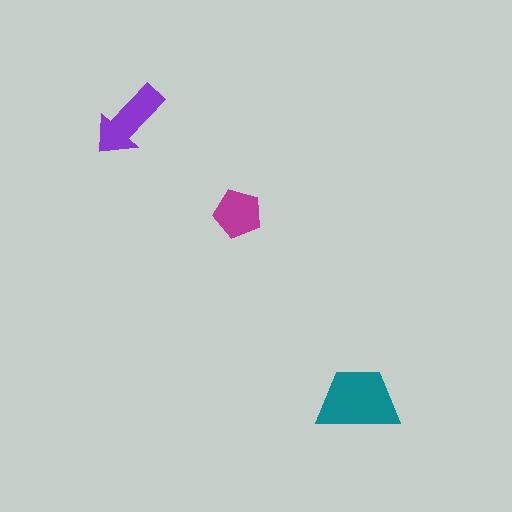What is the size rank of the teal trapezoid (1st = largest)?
1st.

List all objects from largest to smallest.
The teal trapezoid, the purple arrow, the magenta pentagon.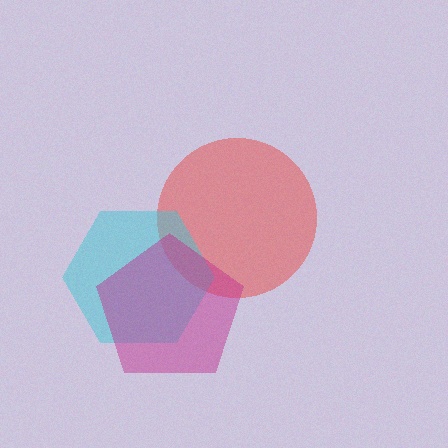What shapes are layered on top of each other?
The layered shapes are: a red circle, a cyan hexagon, a magenta pentagon.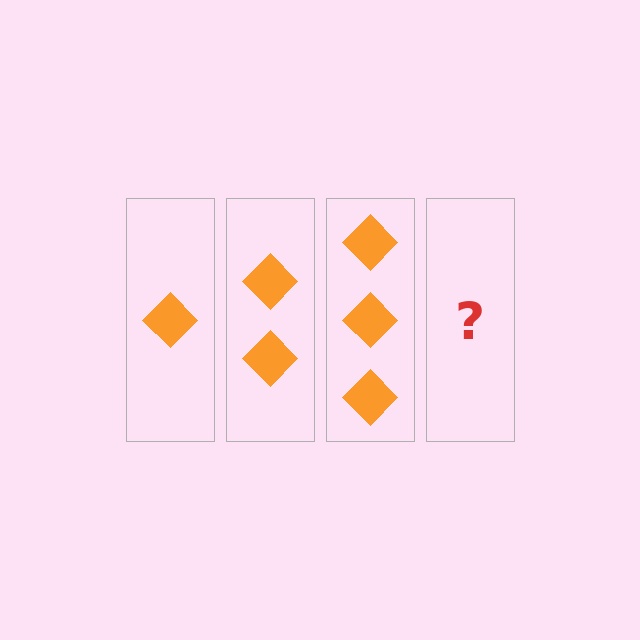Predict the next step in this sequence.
The next step is 4 diamonds.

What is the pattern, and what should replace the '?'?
The pattern is that each step adds one more diamond. The '?' should be 4 diamonds.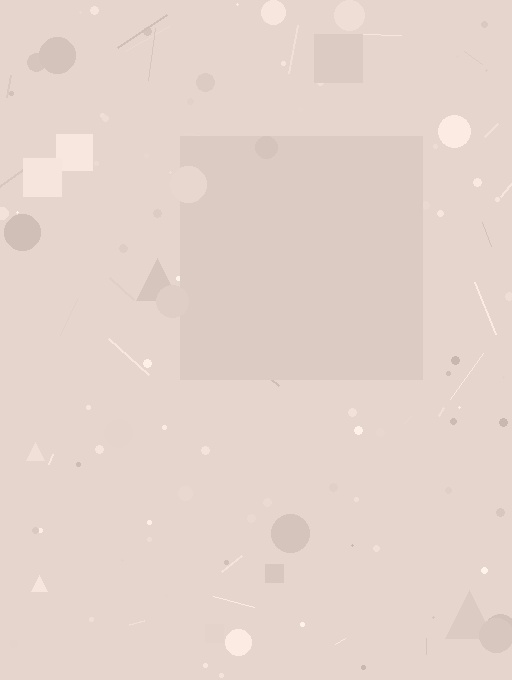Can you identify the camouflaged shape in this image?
The camouflaged shape is a square.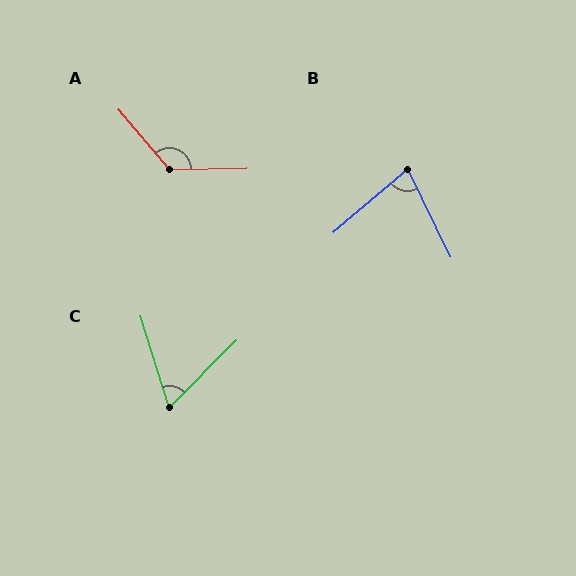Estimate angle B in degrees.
Approximately 75 degrees.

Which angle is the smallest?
C, at approximately 62 degrees.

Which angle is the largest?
A, at approximately 129 degrees.